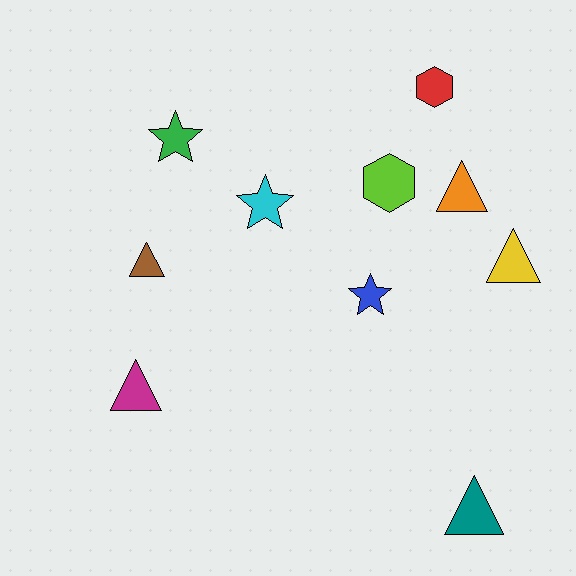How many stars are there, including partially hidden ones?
There are 3 stars.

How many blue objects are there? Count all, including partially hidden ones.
There is 1 blue object.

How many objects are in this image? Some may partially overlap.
There are 10 objects.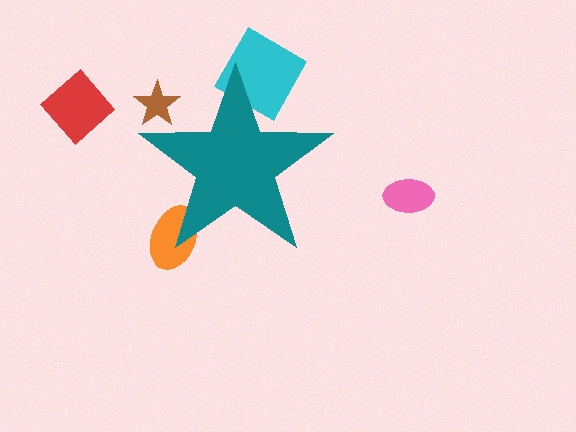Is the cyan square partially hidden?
Yes, the cyan square is partially hidden behind the teal star.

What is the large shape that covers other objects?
A teal star.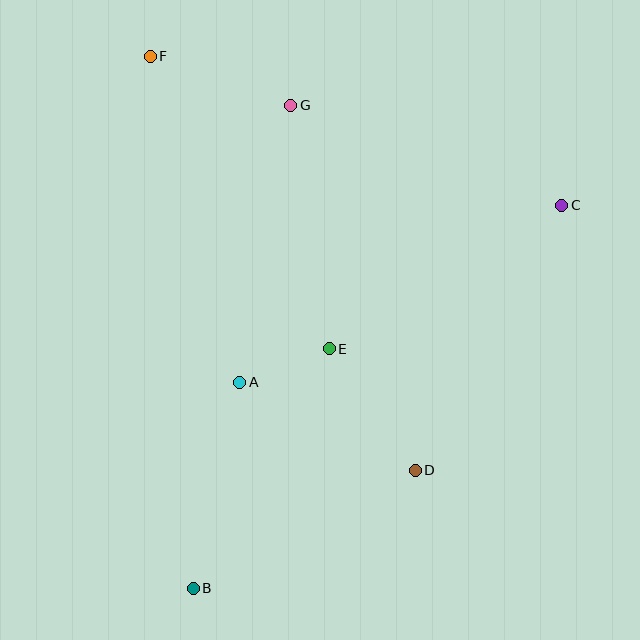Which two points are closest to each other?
Points A and E are closest to each other.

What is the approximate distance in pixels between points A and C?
The distance between A and C is approximately 368 pixels.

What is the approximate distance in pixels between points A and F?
The distance between A and F is approximately 338 pixels.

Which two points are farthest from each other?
Points B and F are farthest from each other.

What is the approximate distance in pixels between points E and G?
The distance between E and G is approximately 247 pixels.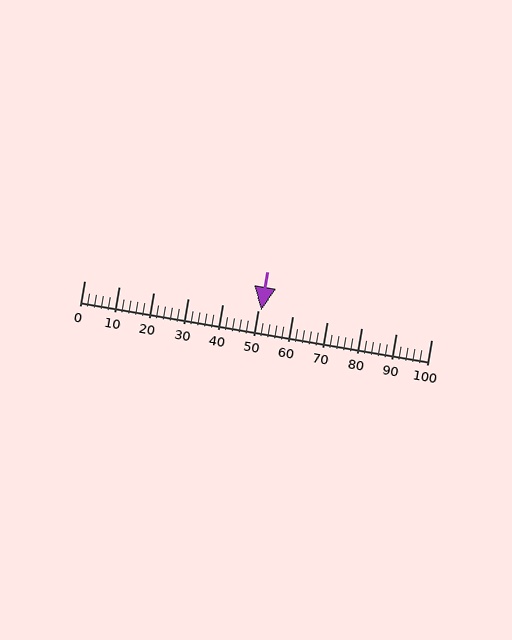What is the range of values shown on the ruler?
The ruler shows values from 0 to 100.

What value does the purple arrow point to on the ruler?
The purple arrow points to approximately 51.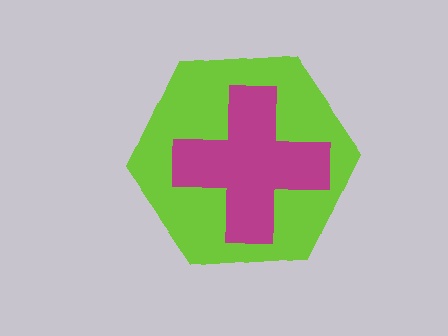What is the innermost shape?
The magenta cross.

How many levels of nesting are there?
2.